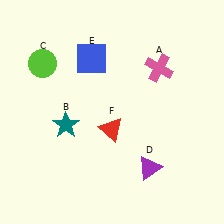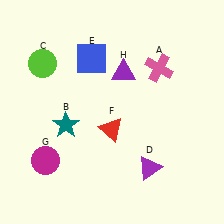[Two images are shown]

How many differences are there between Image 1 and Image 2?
There are 2 differences between the two images.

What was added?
A magenta circle (G), a purple triangle (H) were added in Image 2.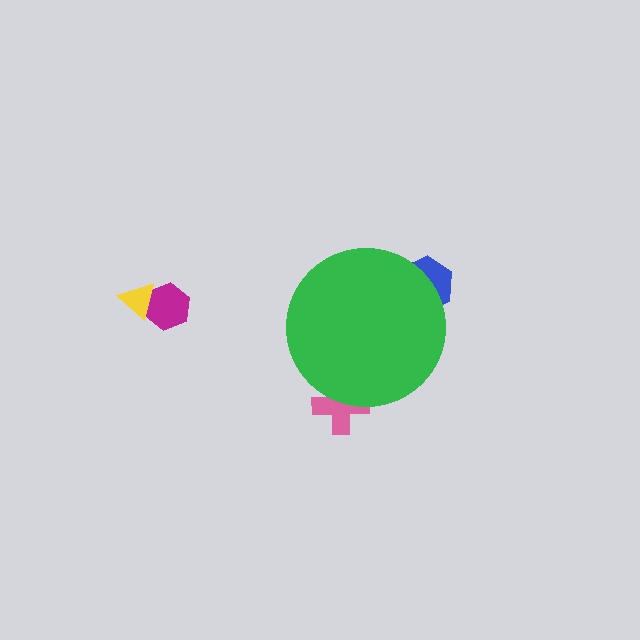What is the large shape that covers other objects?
A green circle.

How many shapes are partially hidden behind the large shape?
2 shapes are partially hidden.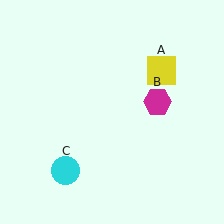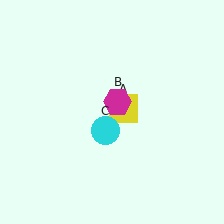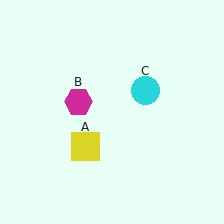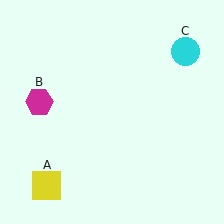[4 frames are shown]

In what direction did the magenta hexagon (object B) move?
The magenta hexagon (object B) moved left.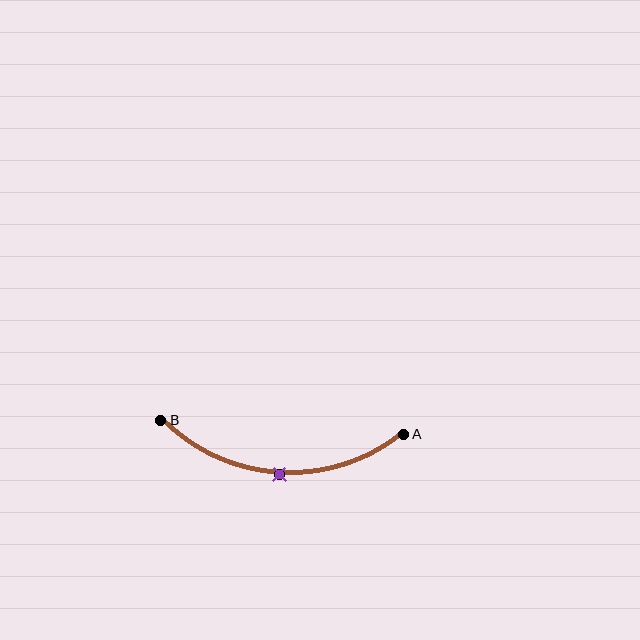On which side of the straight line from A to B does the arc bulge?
The arc bulges below the straight line connecting A and B.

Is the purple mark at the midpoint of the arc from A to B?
Yes. The purple mark lies on the arc at equal arc-length from both A and B — it is the arc midpoint.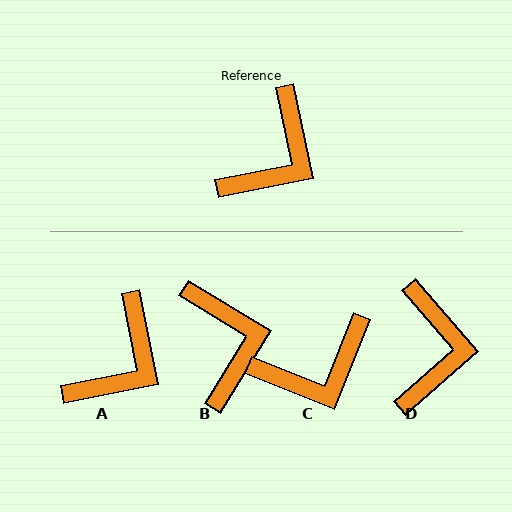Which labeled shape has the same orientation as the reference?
A.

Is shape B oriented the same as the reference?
No, it is off by about 47 degrees.